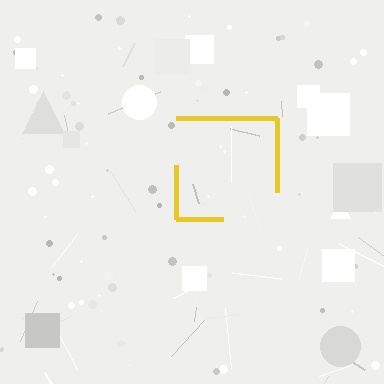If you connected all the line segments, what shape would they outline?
They would outline a square.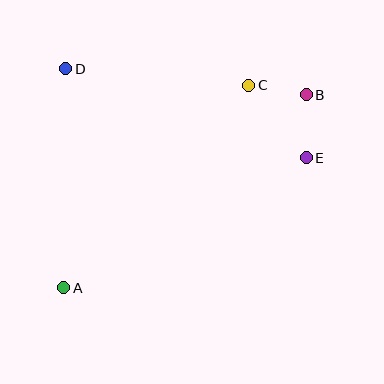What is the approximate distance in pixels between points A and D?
The distance between A and D is approximately 219 pixels.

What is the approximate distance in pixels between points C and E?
The distance between C and E is approximately 93 pixels.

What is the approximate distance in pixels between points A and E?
The distance between A and E is approximately 275 pixels.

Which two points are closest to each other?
Points B and C are closest to each other.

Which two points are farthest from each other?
Points A and B are farthest from each other.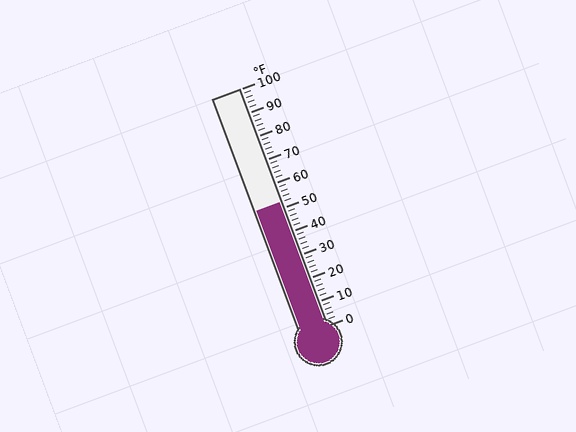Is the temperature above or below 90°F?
The temperature is below 90°F.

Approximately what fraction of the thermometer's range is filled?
The thermometer is filled to approximately 50% of its range.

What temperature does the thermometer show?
The thermometer shows approximately 52°F.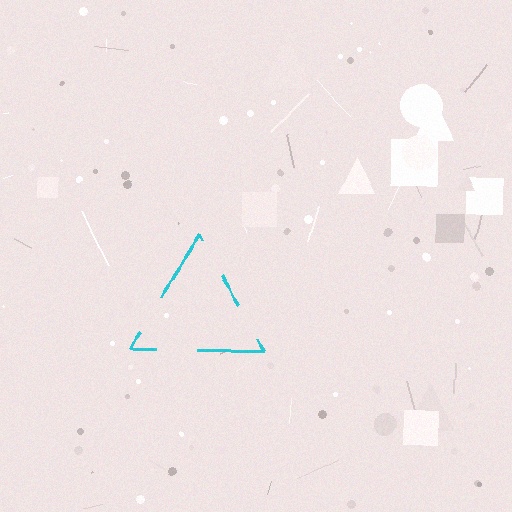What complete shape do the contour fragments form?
The contour fragments form a triangle.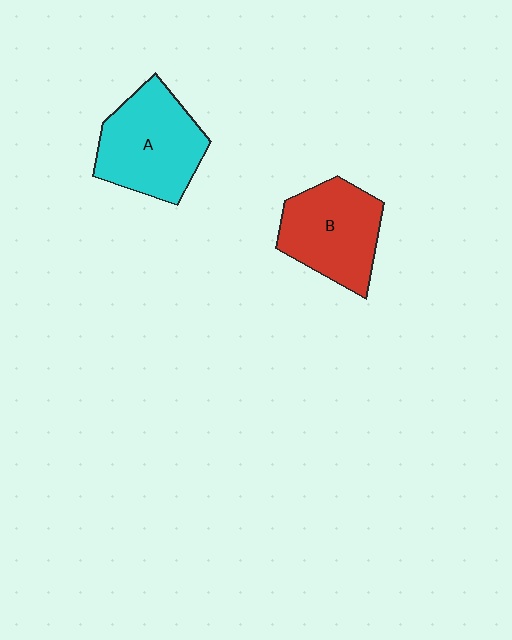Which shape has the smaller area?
Shape B (red).